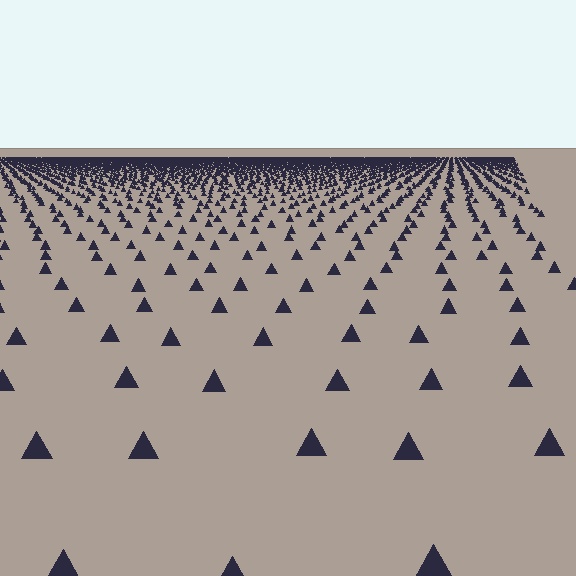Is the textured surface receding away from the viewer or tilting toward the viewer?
The surface is receding away from the viewer. Texture elements get smaller and denser toward the top.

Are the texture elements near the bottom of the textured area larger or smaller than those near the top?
Larger. Near the bottom, elements are closer to the viewer and appear at a bigger on-screen size.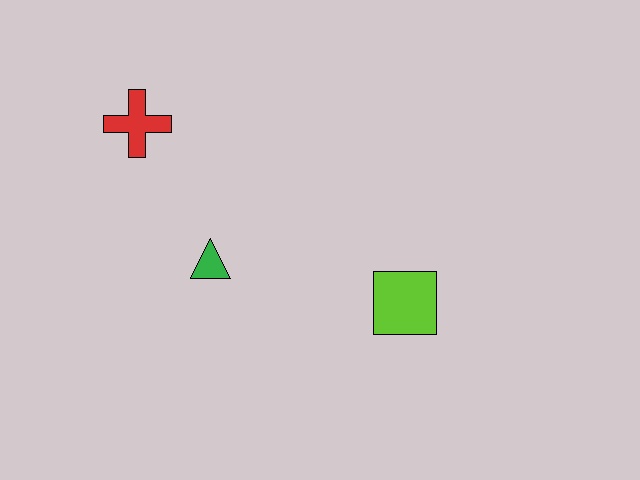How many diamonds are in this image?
There are no diamonds.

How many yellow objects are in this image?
There are no yellow objects.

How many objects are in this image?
There are 3 objects.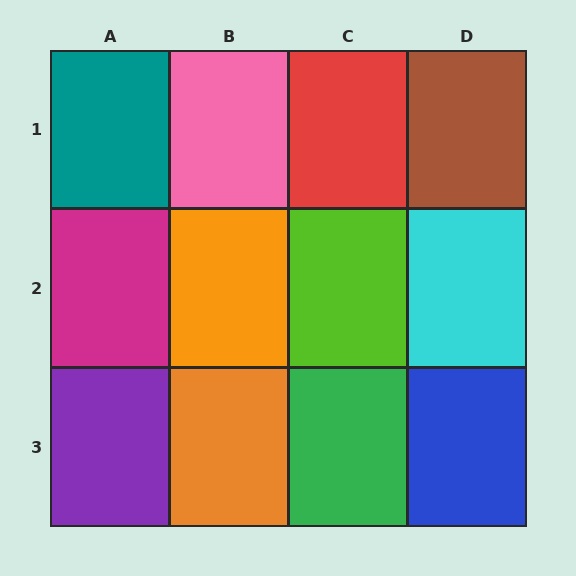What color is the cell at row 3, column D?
Blue.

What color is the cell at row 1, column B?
Pink.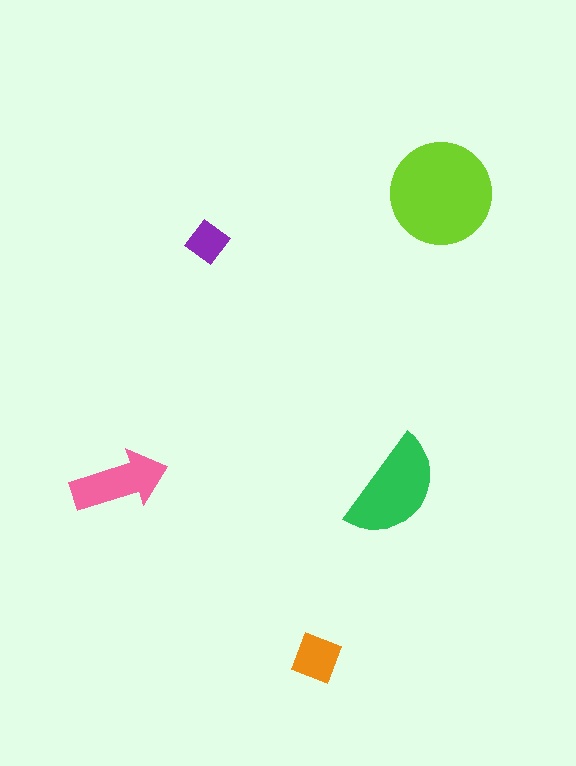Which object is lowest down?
The orange square is bottommost.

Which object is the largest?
The lime circle.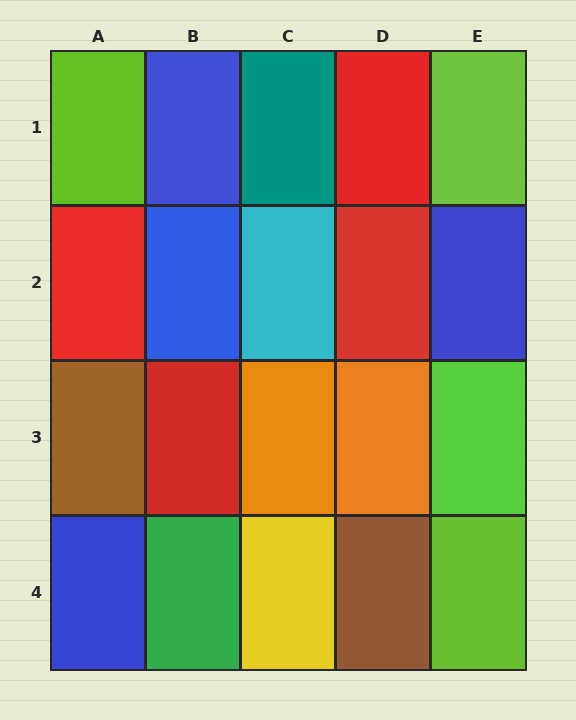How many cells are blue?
4 cells are blue.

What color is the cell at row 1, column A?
Lime.